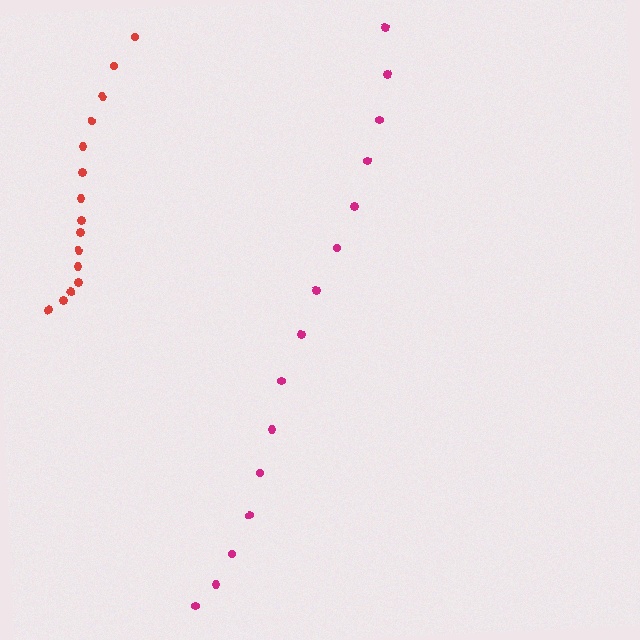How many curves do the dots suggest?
There are 2 distinct paths.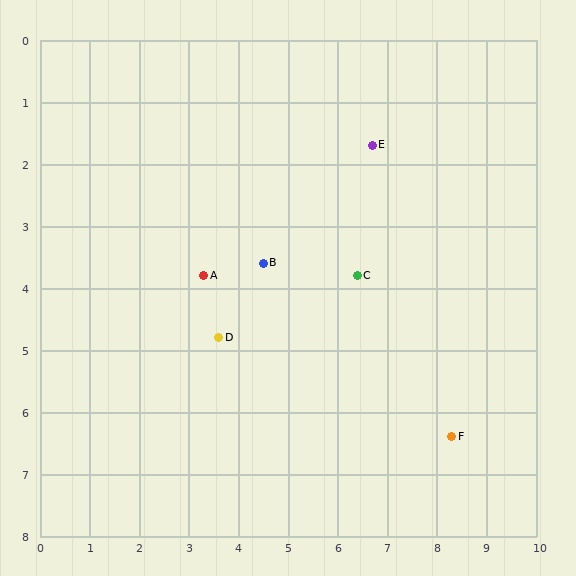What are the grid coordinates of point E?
Point E is at approximately (6.7, 1.7).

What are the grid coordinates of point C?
Point C is at approximately (6.4, 3.8).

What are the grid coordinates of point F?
Point F is at approximately (8.3, 6.4).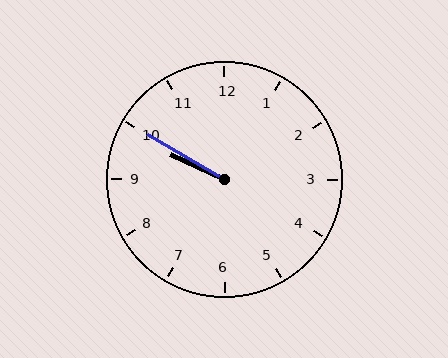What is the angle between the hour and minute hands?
Approximately 5 degrees.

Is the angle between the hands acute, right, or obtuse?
It is acute.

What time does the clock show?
9:50.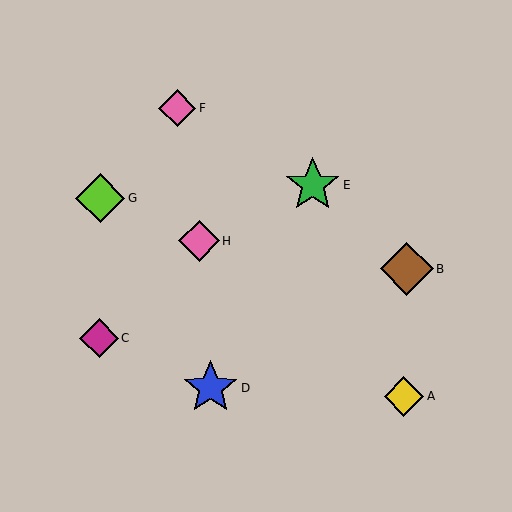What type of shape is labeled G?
Shape G is a lime diamond.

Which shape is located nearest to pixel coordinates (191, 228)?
The pink diamond (labeled H) at (199, 241) is nearest to that location.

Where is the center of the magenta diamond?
The center of the magenta diamond is at (99, 338).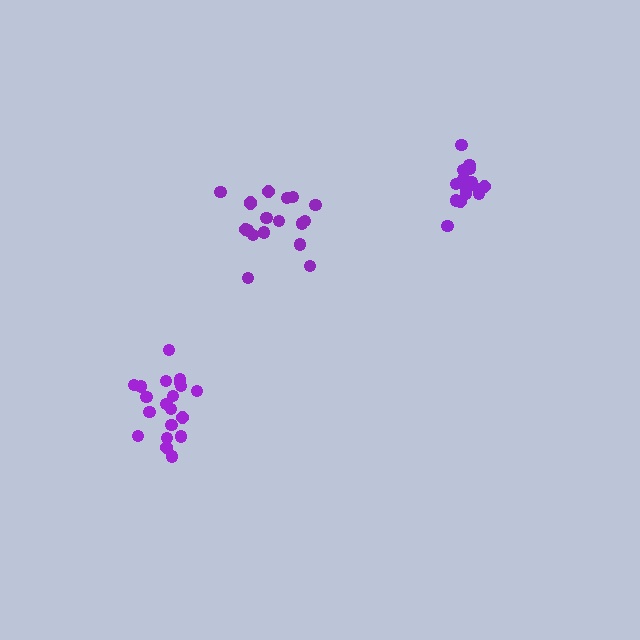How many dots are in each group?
Group 1: 18 dots, Group 2: 20 dots, Group 3: 15 dots (53 total).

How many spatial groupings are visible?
There are 3 spatial groupings.